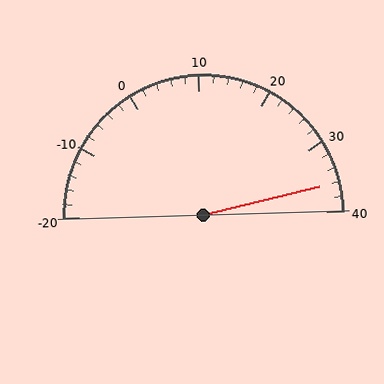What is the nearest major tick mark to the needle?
The nearest major tick mark is 40.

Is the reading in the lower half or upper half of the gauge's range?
The reading is in the upper half of the range (-20 to 40).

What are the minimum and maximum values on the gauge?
The gauge ranges from -20 to 40.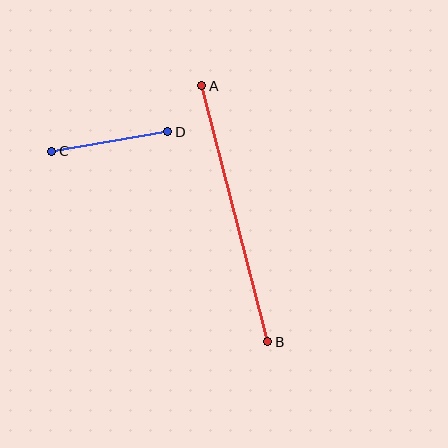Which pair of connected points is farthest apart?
Points A and B are farthest apart.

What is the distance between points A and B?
The distance is approximately 265 pixels.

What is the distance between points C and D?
The distance is approximately 118 pixels.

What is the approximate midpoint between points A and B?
The midpoint is at approximately (235, 214) pixels.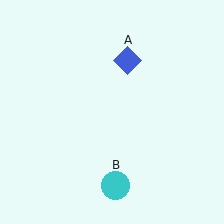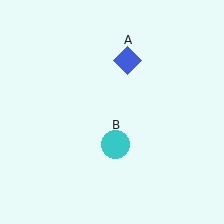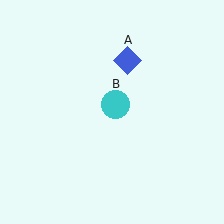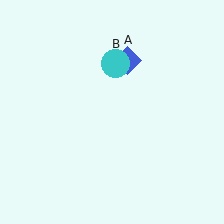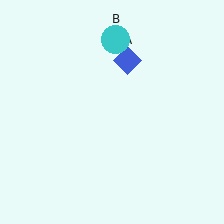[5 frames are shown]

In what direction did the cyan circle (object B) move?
The cyan circle (object B) moved up.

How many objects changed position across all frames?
1 object changed position: cyan circle (object B).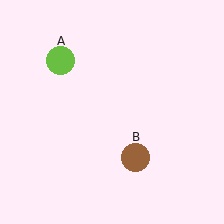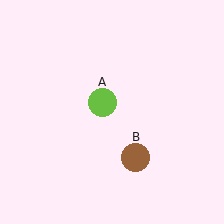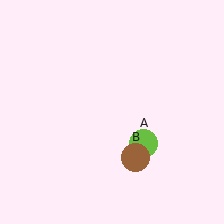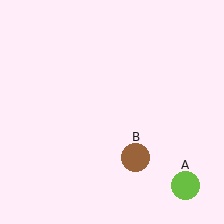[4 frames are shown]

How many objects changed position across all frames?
1 object changed position: lime circle (object A).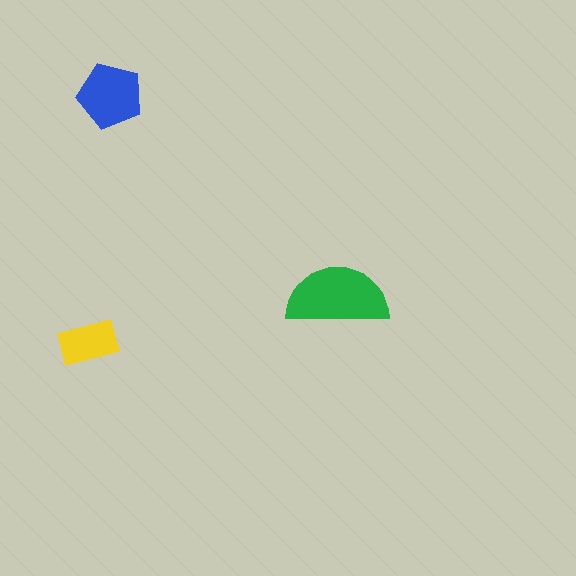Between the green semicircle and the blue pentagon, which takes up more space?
The green semicircle.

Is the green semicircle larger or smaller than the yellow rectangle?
Larger.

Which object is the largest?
The green semicircle.